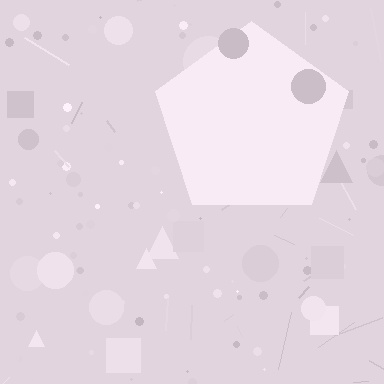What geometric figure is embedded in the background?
A pentagon is embedded in the background.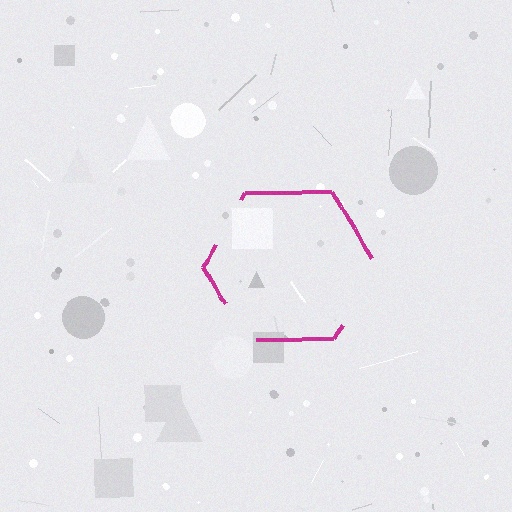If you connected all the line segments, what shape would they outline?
They would outline a hexagon.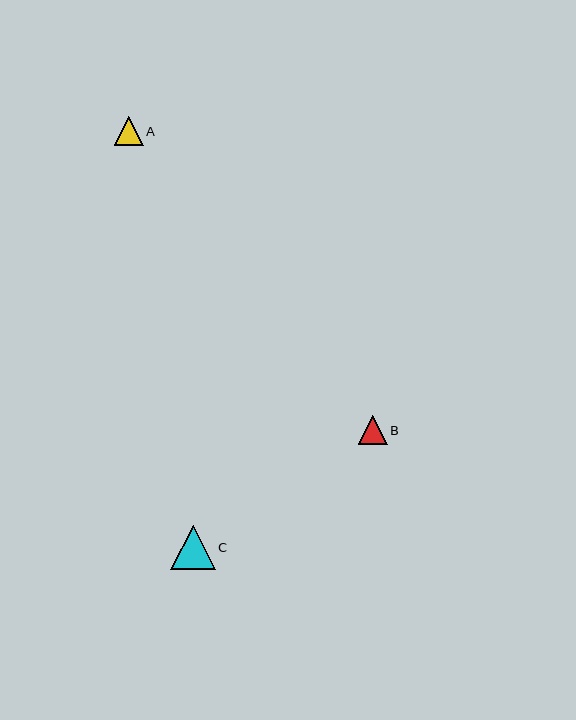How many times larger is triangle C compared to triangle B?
Triangle C is approximately 1.5 times the size of triangle B.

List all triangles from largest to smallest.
From largest to smallest: C, B, A.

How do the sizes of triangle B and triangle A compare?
Triangle B and triangle A are approximately the same size.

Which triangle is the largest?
Triangle C is the largest with a size of approximately 44 pixels.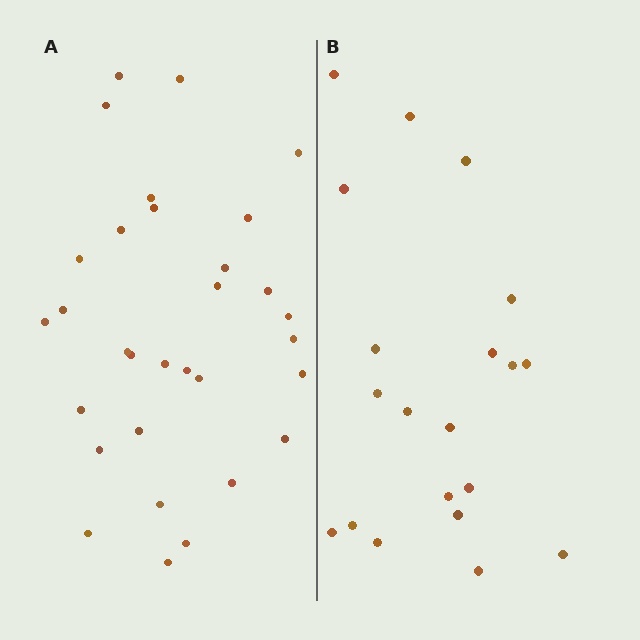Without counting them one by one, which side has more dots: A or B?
Region A (the left region) has more dots.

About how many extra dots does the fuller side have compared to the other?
Region A has roughly 12 or so more dots than region B.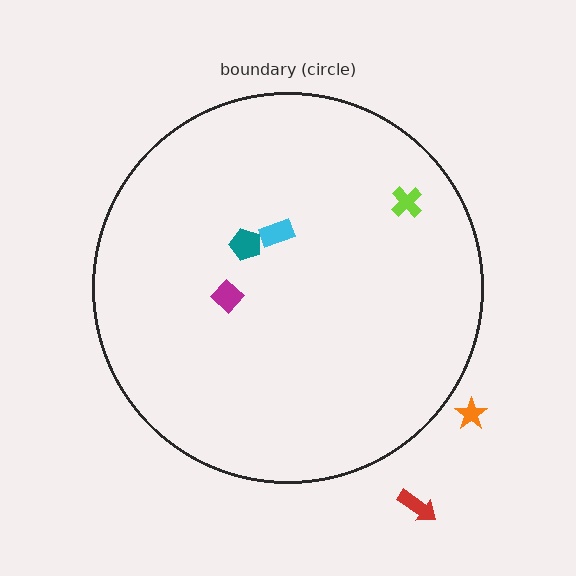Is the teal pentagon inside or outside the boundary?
Inside.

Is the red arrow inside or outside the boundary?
Outside.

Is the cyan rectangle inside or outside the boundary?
Inside.